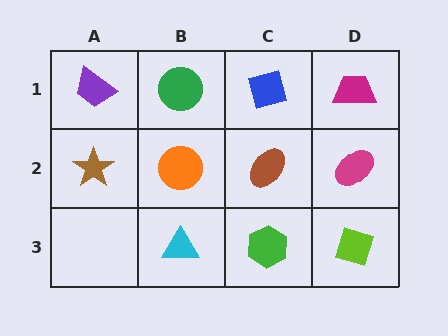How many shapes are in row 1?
4 shapes.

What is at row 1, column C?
A blue diamond.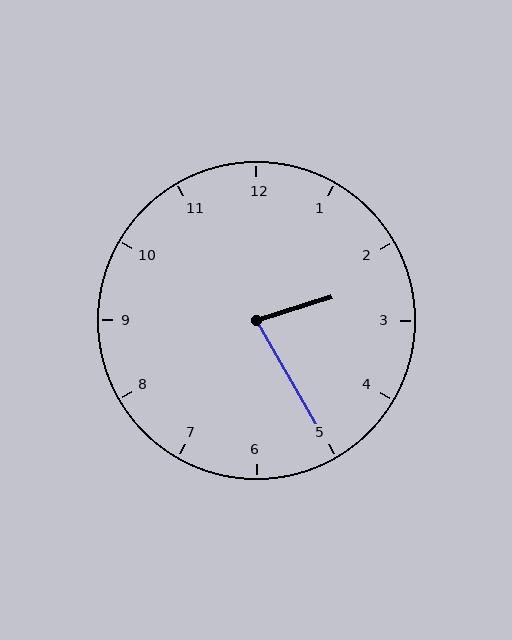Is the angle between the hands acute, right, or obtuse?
It is acute.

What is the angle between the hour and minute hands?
Approximately 78 degrees.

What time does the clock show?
2:25.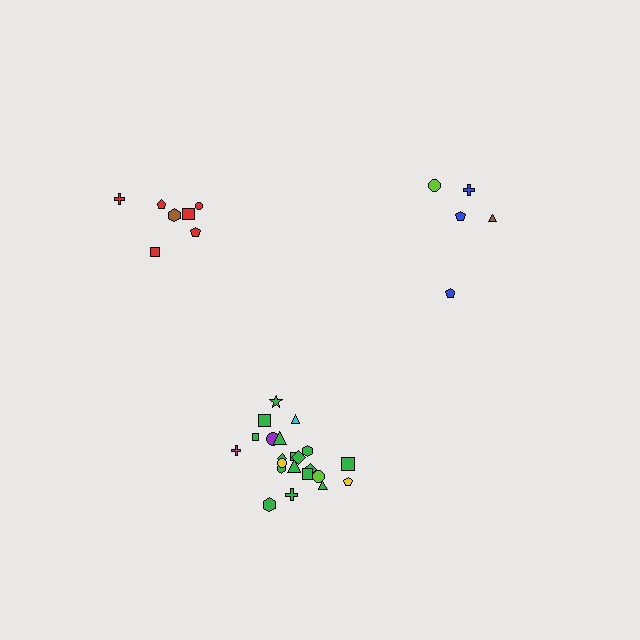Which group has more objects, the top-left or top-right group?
The top-left group.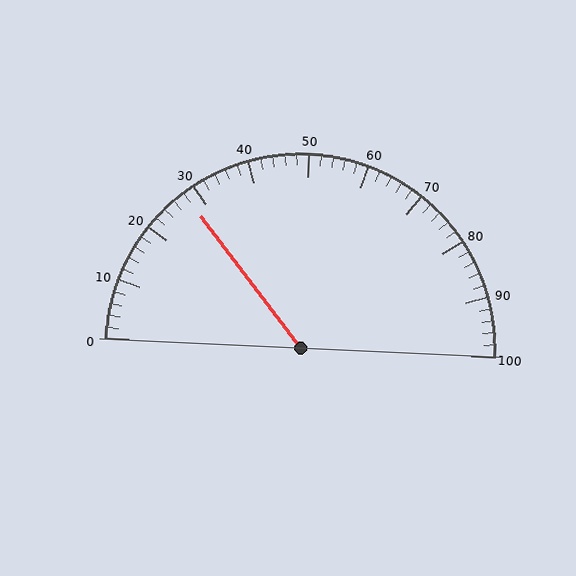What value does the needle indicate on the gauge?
The needle indicates approximately 28.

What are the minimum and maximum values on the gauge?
The gauge ranges from 0 to 100.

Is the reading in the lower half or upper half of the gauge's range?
The reading is in the lower half of the range (0 to 100).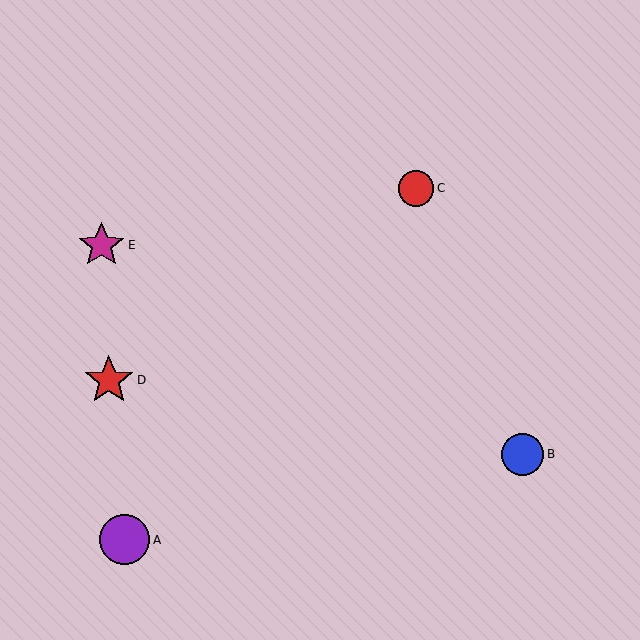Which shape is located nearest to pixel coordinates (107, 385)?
The red star (labeled D) at (109, 380) is nearest to that location.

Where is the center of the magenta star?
The center of the magenta star is at (101, 245).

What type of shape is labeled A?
Shape A is a purple circle.